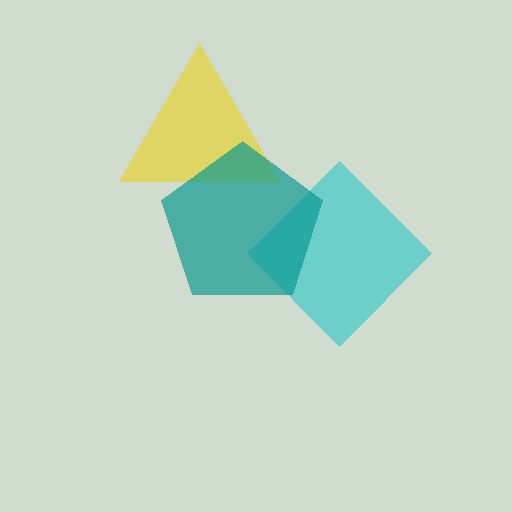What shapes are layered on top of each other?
The layered shapes are: a yellow triangle, a cyan diamond, a teal pentagon.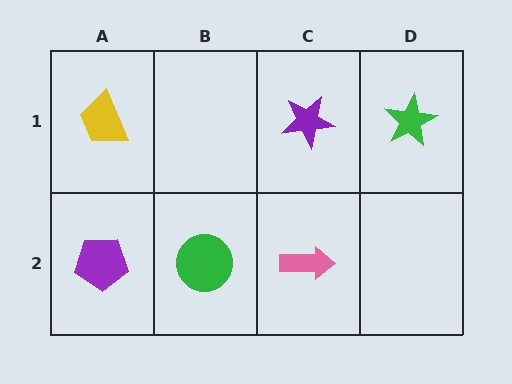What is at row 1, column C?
A purple star.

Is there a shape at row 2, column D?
No, that cell is empty.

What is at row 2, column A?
A purple pentagon.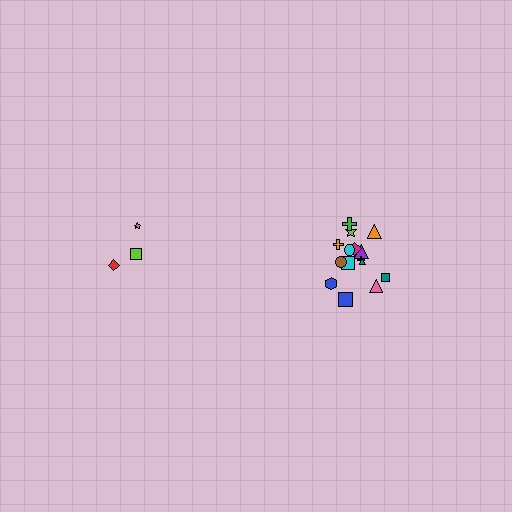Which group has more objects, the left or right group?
The right group.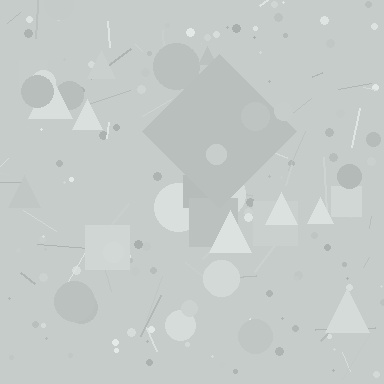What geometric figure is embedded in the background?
A diamond is embedded in the background.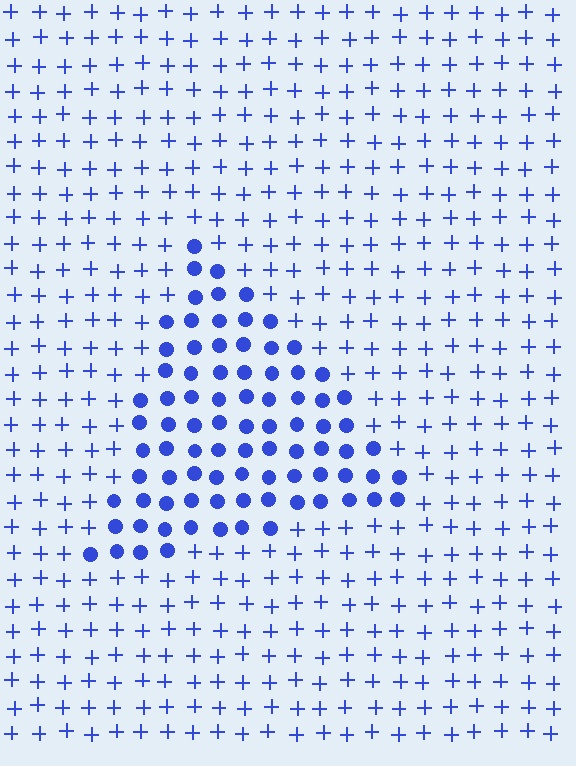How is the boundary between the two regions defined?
The boundary is defined by a change in element shape: circles inside vs. plus signs outside. All elements share the same color and spacing.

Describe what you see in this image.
The image is filled with small blue elements arranged in a uniform grid. A triangle-shaped region contains circles, while the surrounding area contains plus signs. The boundary is defined purely by the change in element shape.